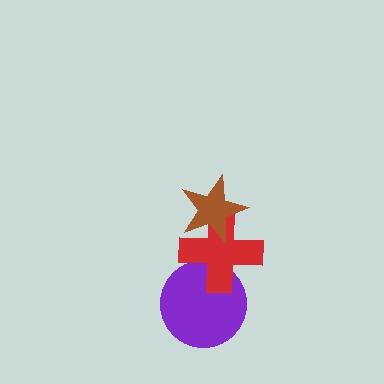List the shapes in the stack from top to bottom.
From top to bottom: the brown star, the red cross, the purple circle.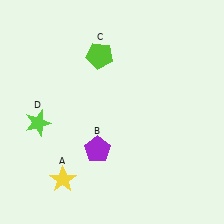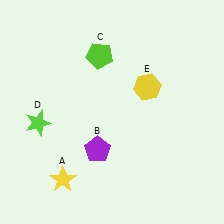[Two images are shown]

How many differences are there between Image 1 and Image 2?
There is 1 difference between the two images.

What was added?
A yellow hexagon (E) was added in Image 2.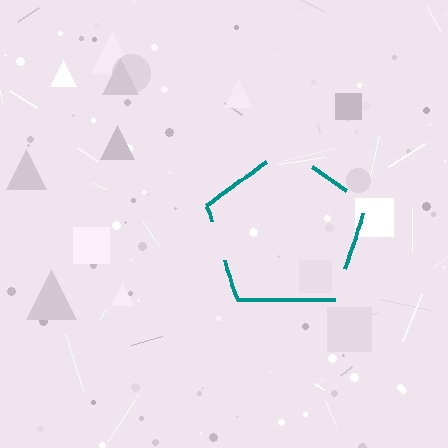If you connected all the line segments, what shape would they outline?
They would outline a pentagon.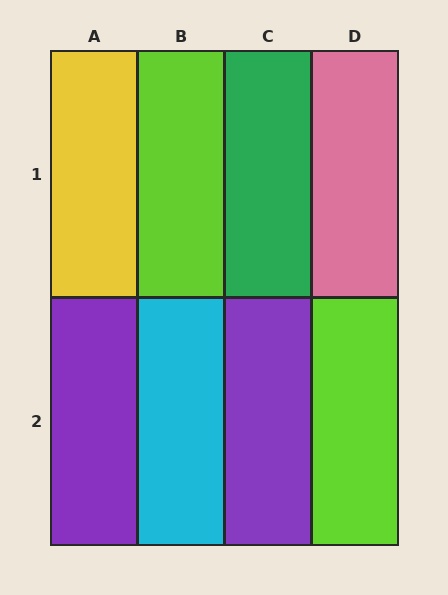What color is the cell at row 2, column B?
Cyan.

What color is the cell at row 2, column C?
Purple.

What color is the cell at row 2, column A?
Purple.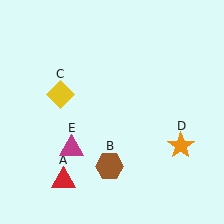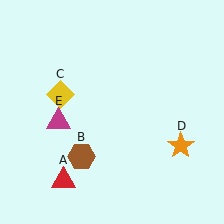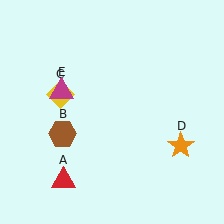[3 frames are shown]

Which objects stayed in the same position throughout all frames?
Red triangle (object A) and yellow diamond (object C) and orange star (object D) remained stationary.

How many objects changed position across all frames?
2 objects changed position: brown hexagon (object B), magenta triangle (object E).